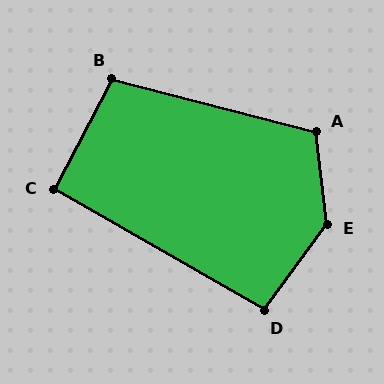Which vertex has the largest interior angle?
E, at approximately 138 degrees.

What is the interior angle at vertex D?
Approximately 96 degrees (obtuse).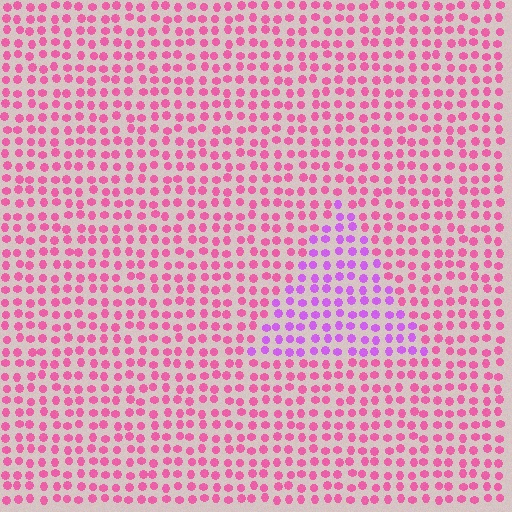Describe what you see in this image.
The image is filled with small pink elements in a uniform arrangement. A triangle-shaped region is visible where the elements are tinted to a slightly different hue, forming a subtle color boundary.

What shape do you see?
I see a triangle.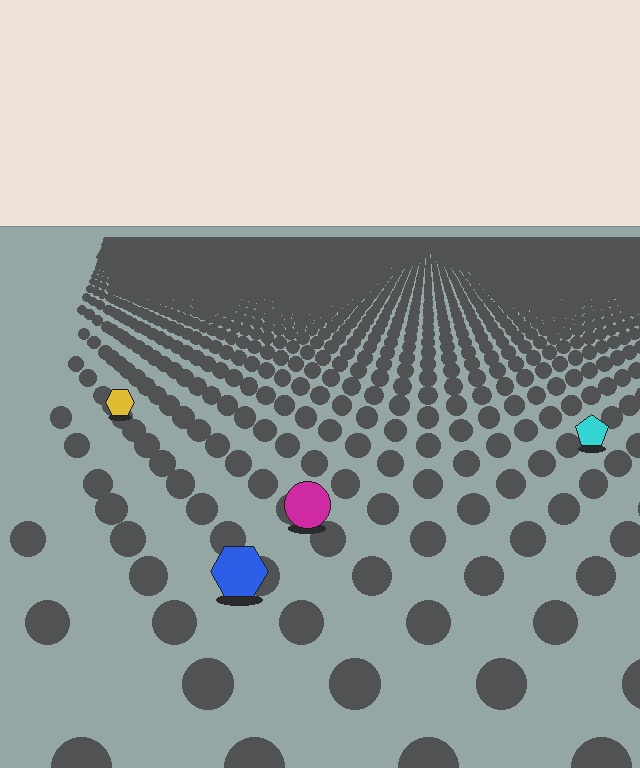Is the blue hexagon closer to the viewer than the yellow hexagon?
Yes. The blue hexagon is closer — you can tell from the texture gradient: the ground texture is coarser near it.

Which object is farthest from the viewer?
The yellow hexagon is farthest from the viewer. It appears smaller and the ground texture around it is denser.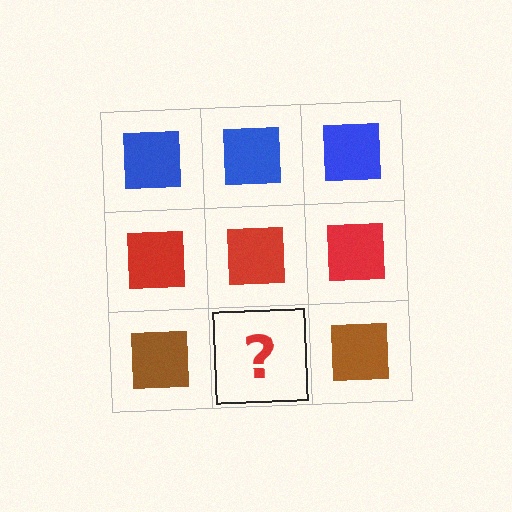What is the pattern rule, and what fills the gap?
The rule is that each row has a consistent color. The gap should be filled with a brown square.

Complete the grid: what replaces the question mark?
The question mark should be replaced with a brown square.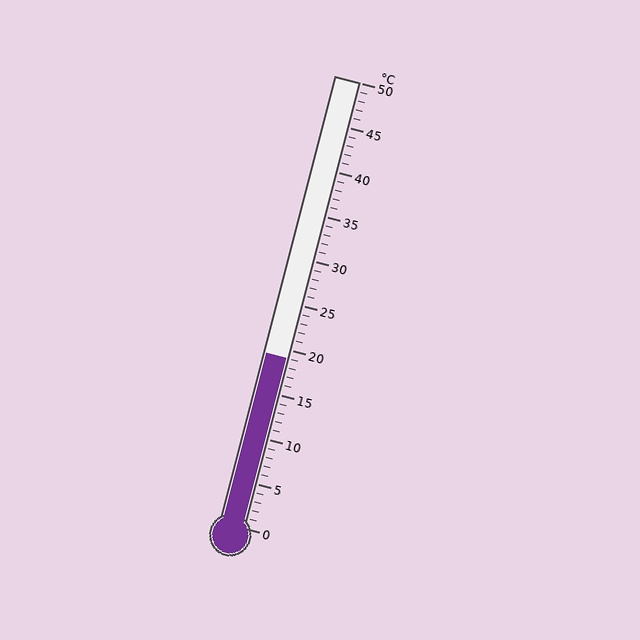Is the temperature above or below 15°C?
The temperature is above 15°C.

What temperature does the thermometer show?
The thermometer shows approximately 19°C.